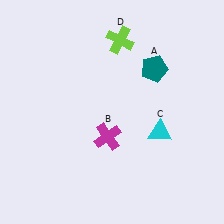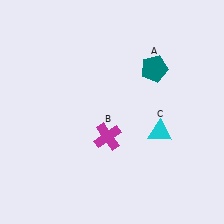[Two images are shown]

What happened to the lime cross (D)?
The lime cross (D) was removed in Image 2. It was in the top-right area of Image 1.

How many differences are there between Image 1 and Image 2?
There is 1 difference between the two images.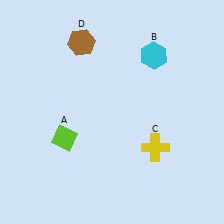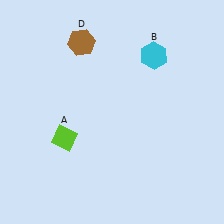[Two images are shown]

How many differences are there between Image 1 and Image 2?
There is 1 difference between the two images.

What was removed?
The yellow cross (C) was removed in Image 2.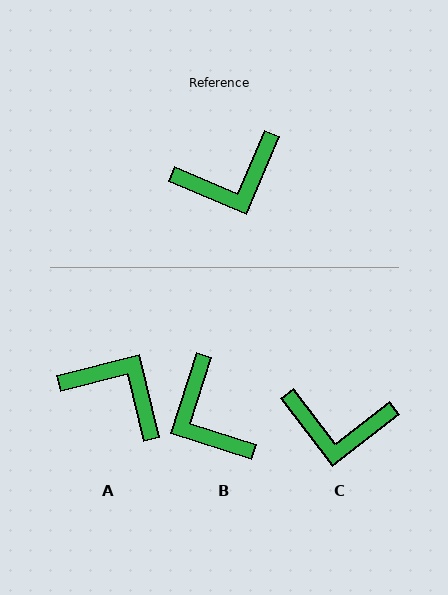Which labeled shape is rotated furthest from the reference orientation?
A, about 127 degrees away.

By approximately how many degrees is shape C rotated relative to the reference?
Approximately 29 degrees clockwise.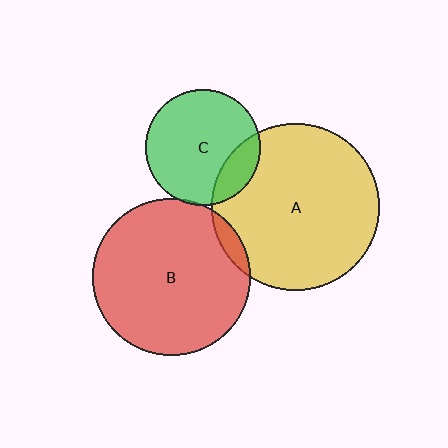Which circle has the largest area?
Circle A (yellow).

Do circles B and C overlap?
Yes.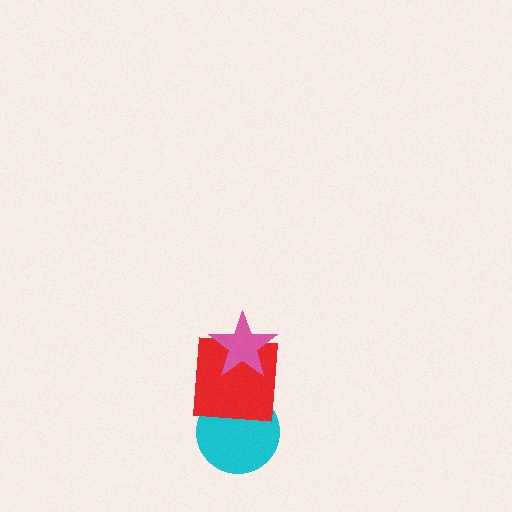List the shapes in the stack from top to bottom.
From top to bottom: the pink star, the red square, the cyan circle.